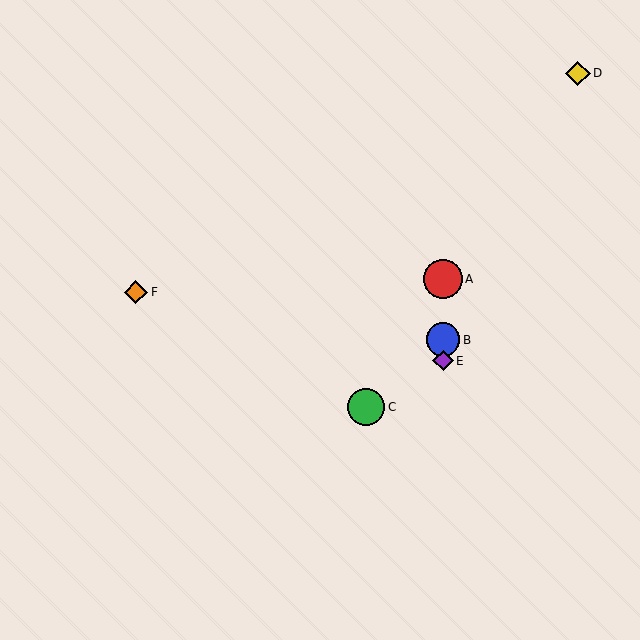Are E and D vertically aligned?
No, E is at x≈443 and D is at x≈578.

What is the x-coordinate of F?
Object F is at x≈136.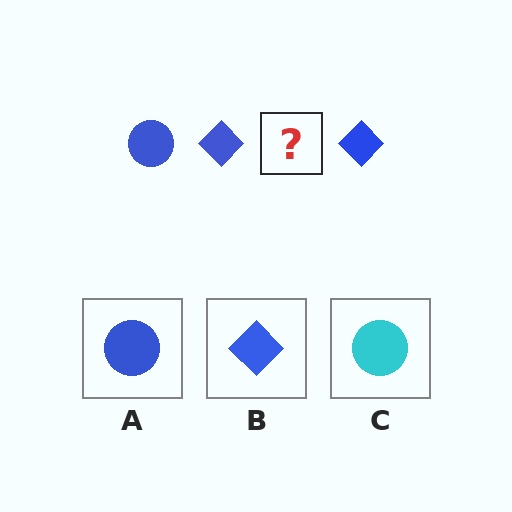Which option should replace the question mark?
Option A.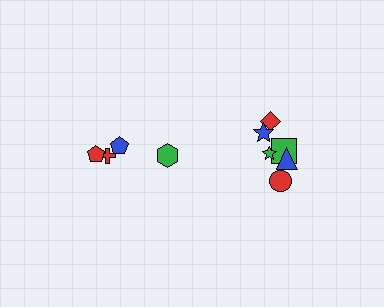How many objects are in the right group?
There are 6 objects.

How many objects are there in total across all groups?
There are 10 objects.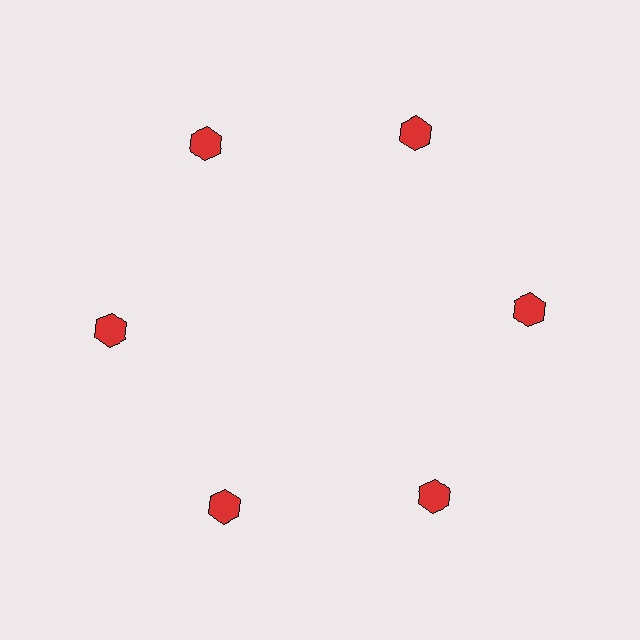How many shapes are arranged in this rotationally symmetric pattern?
There are 6 shapes, arranged in 6 groups of 1.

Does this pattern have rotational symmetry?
Yes, this pattern has 6-fold rotational symmetry. It looks the same after rotating 60 degrees around the center.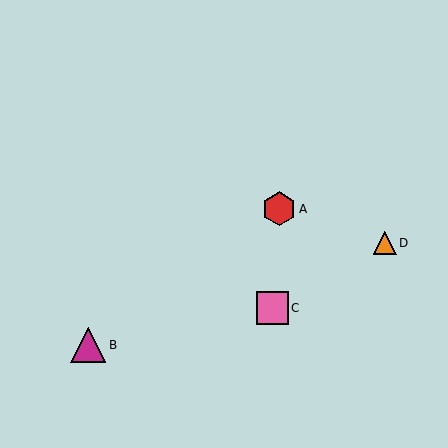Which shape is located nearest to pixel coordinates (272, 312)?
The pink square (labeled C) at (272, 308) is nearest to that location.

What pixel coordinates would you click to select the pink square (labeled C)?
Click at (272, 308) to select the pink square C.